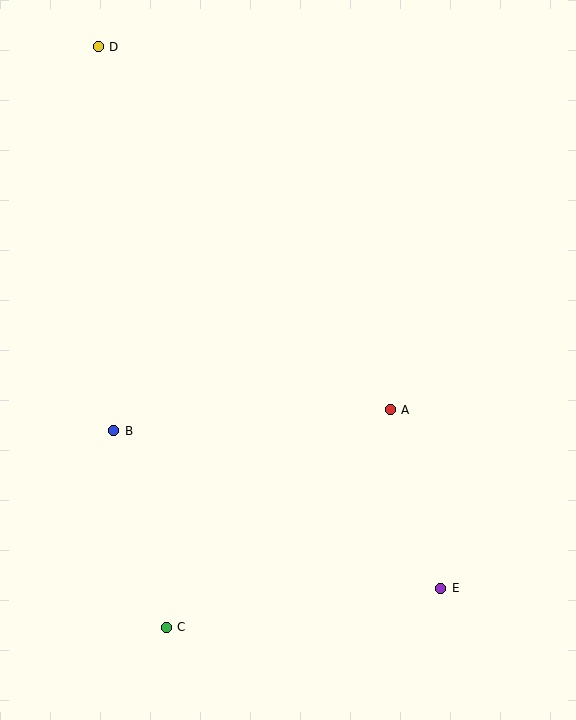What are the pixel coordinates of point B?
Point B is at (114, 431).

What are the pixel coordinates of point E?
Point E is at (441, 588).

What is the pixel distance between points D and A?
The distance between D and A is 466 pixels.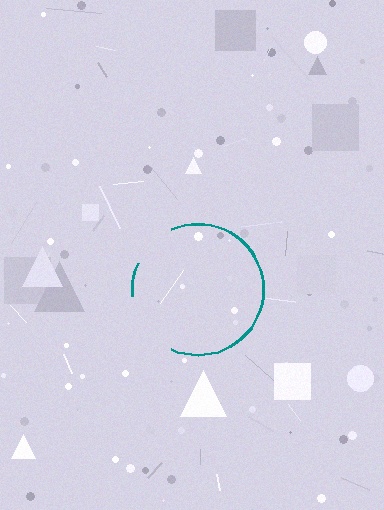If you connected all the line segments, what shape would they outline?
They would outline a circle.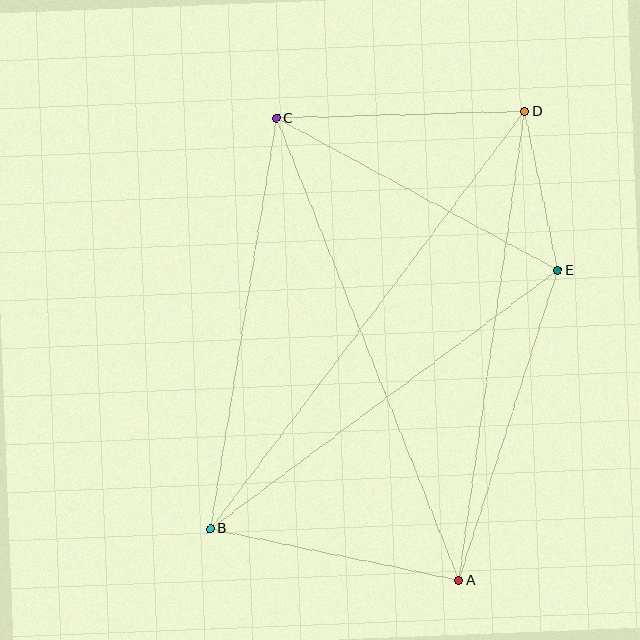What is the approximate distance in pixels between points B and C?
The distance between B and C is approximately 416 pixels.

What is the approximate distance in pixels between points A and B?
The distance between A and B is approximately 254 pixels.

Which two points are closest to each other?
Points D and E are closest to each other.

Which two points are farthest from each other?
Points B and D are farthest from each other.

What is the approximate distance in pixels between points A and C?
The distance between A and C is approximately 497 pixels.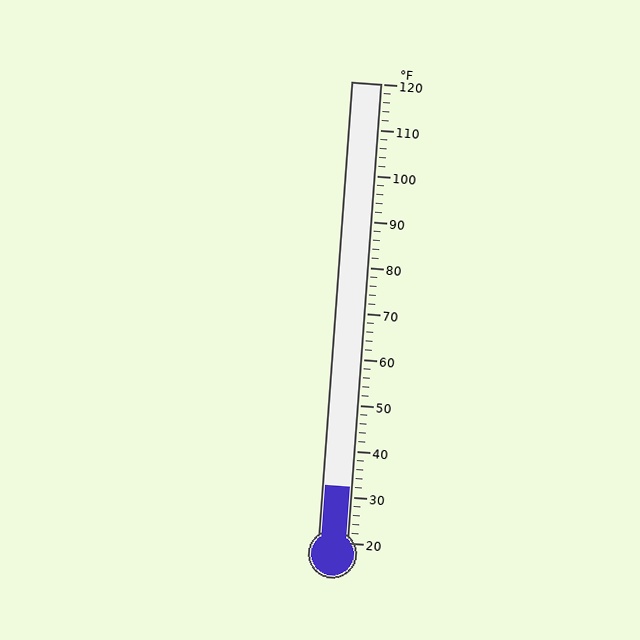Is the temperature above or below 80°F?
The temperature is below 80°F.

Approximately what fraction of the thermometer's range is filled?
The thermometer is filled to approximately 10% of its range.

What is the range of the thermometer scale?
The thermometer scale ranges from 20°F to 120°F.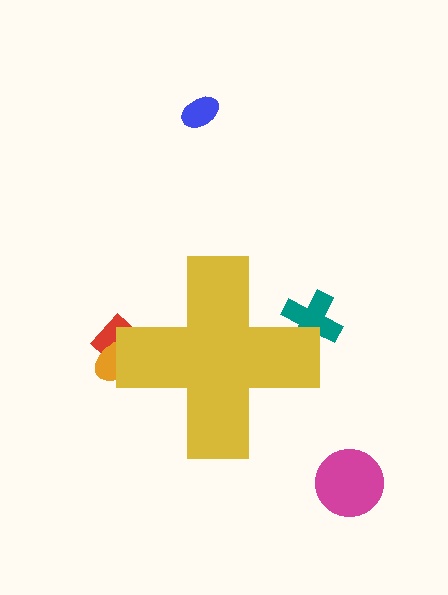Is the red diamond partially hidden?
Yes, the red diamond is partially hidden behind the yellow cross.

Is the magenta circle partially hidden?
No, the magenta circle is fully visible.